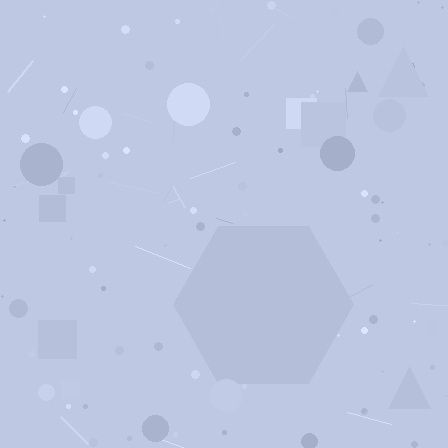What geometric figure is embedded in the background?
A hexagon is embedded in the background.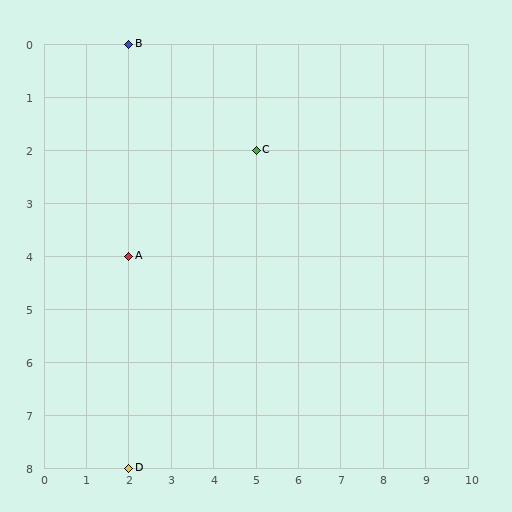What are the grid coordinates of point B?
Point B is at grid coordinates (2, 0).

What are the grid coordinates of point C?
Point C is at grid coordinates (5, 2).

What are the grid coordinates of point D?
Point D is at grid coordinates (2, 8).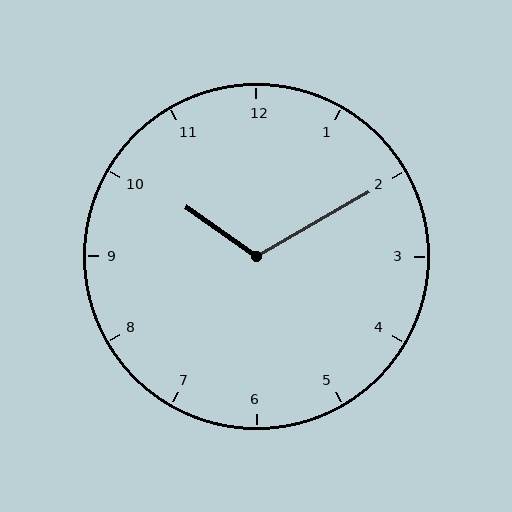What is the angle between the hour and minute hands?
Approximately 115 degrees.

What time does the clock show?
10:10.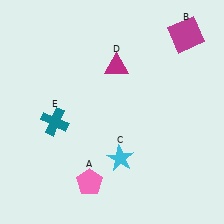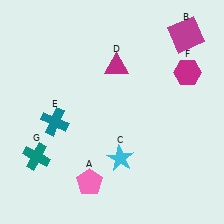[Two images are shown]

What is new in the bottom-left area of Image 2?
A teal cross (G) was added in the bottom-left area of Image 2.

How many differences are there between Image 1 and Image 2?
There are 2 differences between the two images.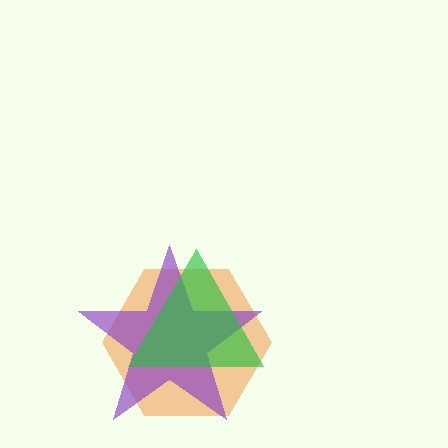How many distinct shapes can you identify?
There are 3 distinct shapes: an orange hexagon, a purple star, a green triangle.